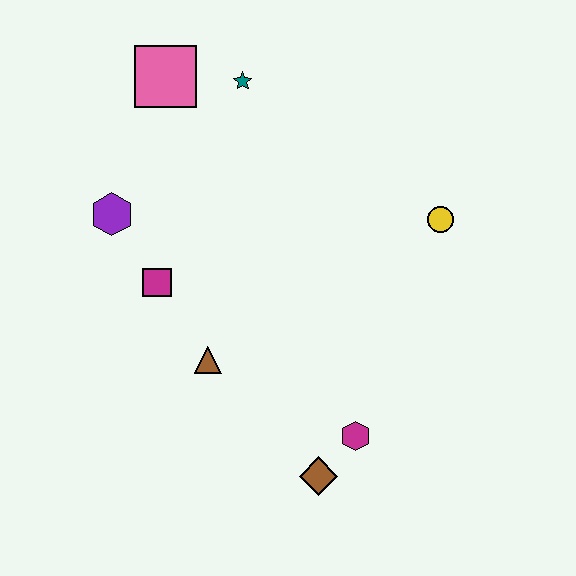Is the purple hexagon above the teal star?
No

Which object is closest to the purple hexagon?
The magenta square is closest to the purple hexagon.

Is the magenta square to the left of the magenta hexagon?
Yes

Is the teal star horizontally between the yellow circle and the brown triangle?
Yes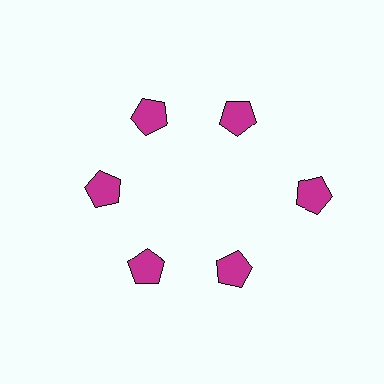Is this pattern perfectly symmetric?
No. The 6 magenta pentagons are arranged in a ring, but one element near the 3 o'clock position is pushed outward from the center, breaking the 6-fold rotational symmetry.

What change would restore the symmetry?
The symmetry would be restored by moving it inward, back onto the ring so that all 6 pentagons sit at equal angles and equal distance from the center.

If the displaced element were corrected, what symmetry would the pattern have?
It would have 6-fold rotational symmetry — the pattern would map onto itself every 60 degrees.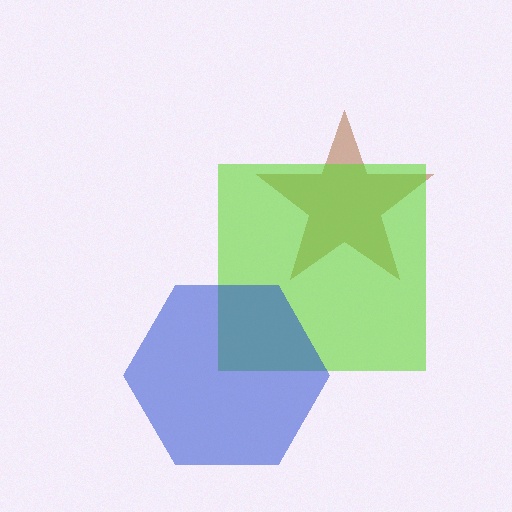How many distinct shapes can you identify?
There are 3 distinct shapes: a brown star, a lime square, a blue hexagon.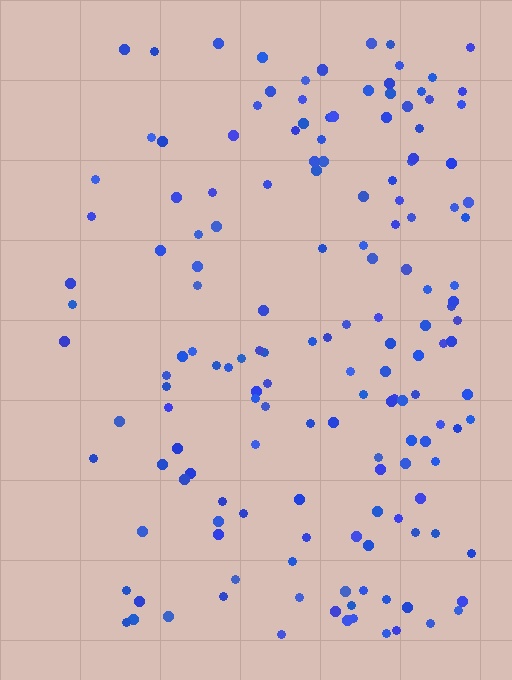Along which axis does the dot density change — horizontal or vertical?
Horizontal.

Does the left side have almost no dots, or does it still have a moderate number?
Still a moderate number, just noticeably fewer than the right.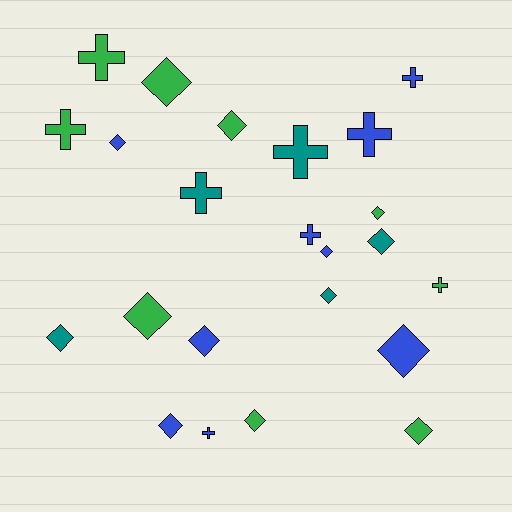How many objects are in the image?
There are 23 objects.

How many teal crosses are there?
There are 2 teal crosses.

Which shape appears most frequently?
Diamond, with 14 objects.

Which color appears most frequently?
Blue, with 9 objects.